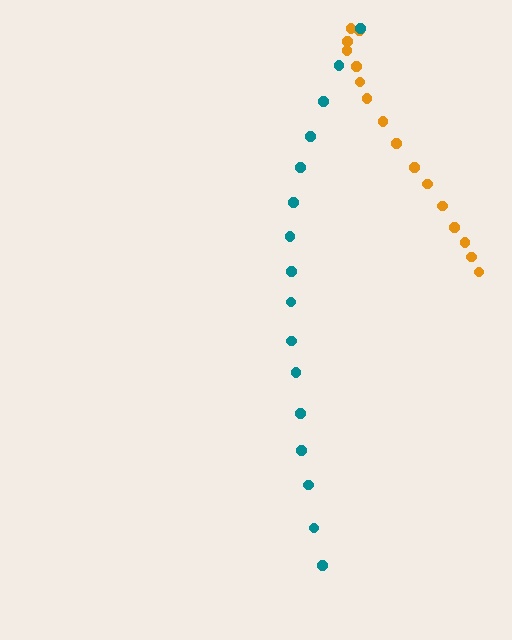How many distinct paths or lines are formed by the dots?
There are 2 distinct paths.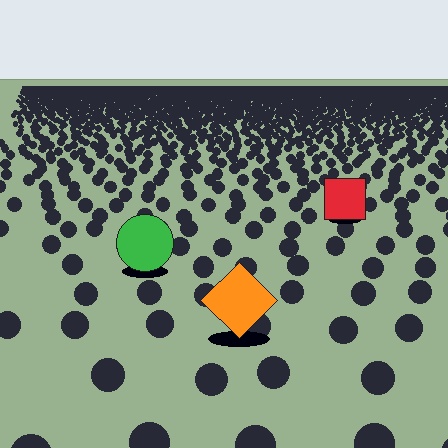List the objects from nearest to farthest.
From nearest to farthest: the orange diamond, the green circle, the red square.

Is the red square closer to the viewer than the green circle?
No. The green circle is closer — you can tell from the texture gradient: the ground texture is coarser near it.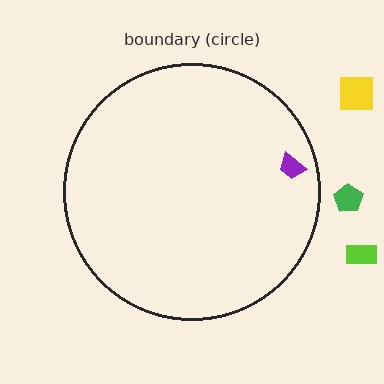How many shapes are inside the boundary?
1 inside, 3 outside.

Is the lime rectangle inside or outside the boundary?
Outside.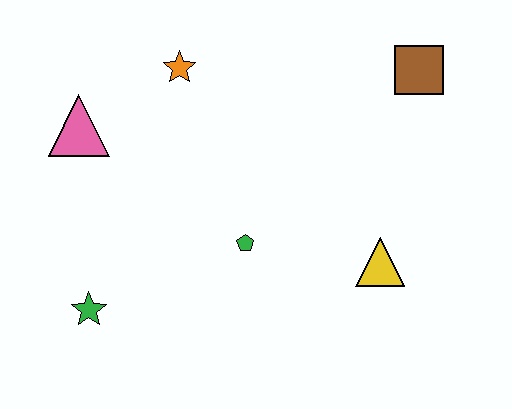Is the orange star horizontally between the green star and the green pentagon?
Yes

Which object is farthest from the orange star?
The yellow triangle is farthest from the orange star.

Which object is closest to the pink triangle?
The orange star is closest to the pink triangle.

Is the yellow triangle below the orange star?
Yes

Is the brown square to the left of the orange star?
No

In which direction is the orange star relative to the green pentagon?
The orange star is above the green pentagon.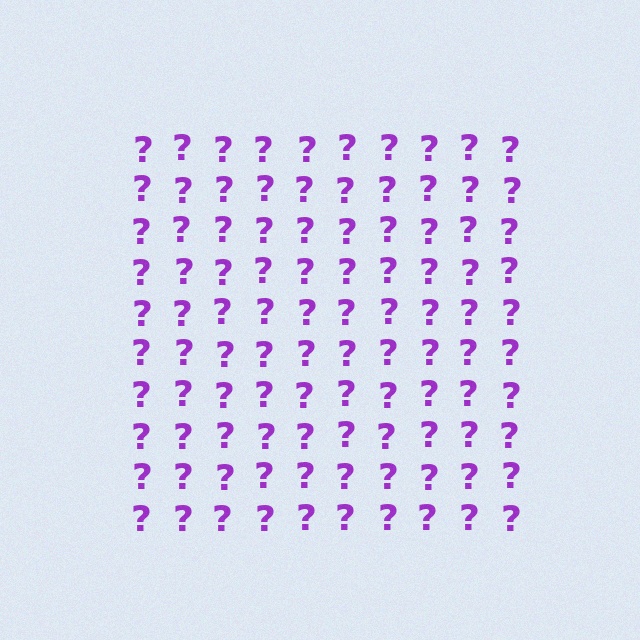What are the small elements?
The small elements are question marks.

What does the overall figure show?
The overall figure shows a square.